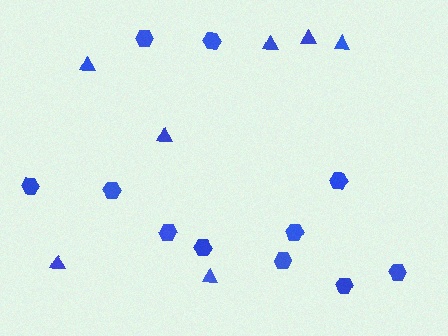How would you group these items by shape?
There are 2 groups: one group of triangles (7) and one group of hexagons (11).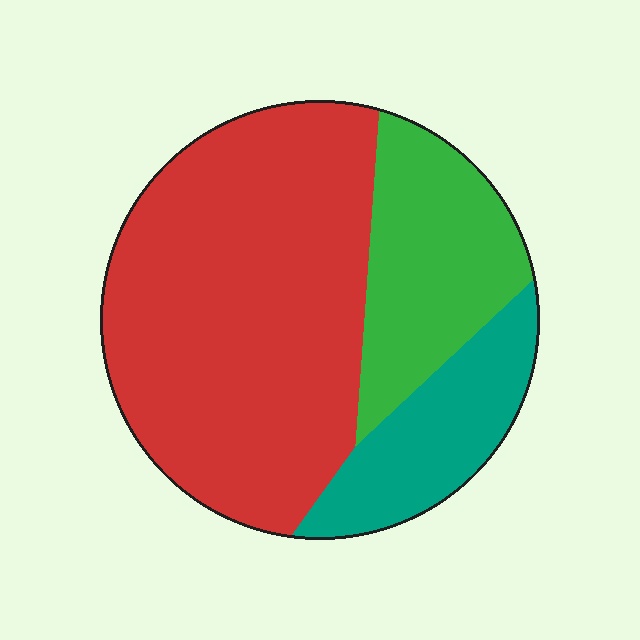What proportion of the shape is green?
Green takes up about one fifth (1/5) of the shape.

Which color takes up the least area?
Teal, at roughly 15%.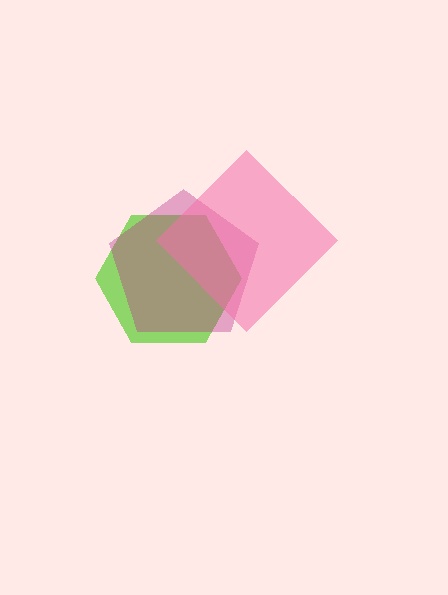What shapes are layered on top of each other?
The layered shapes are: a lime hexagon, a magenta pentagon, a pink diamond.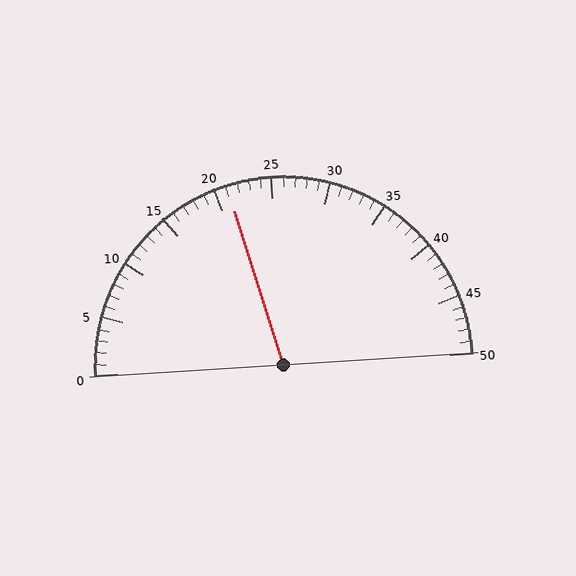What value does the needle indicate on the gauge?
The needle indicates approximately 21.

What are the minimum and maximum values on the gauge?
The gauge ranges from 0 to 50.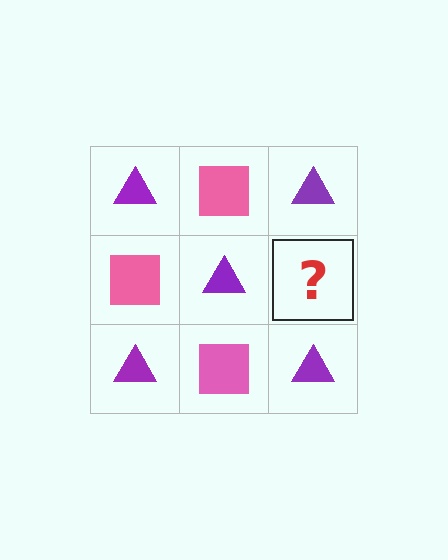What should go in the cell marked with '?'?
The missing cell should contain a pink square.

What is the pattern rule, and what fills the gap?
The rule is that it alternates purple triangle and pink square in a checkerboard pattern. The gap should be filled with a pink square.